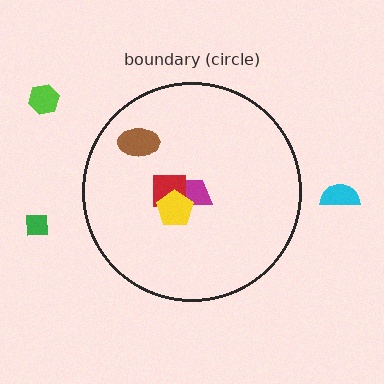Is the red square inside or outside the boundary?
Inside.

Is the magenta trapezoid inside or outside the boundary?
Inside.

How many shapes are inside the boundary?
4 inside, 3 outside.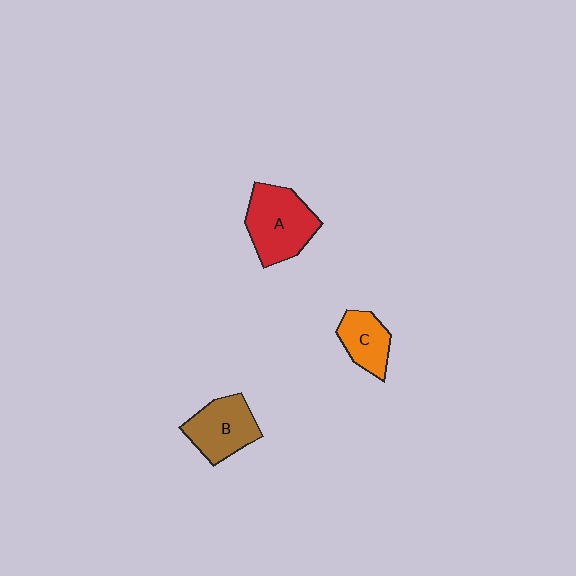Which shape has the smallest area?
Shape C (orange).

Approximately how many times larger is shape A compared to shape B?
Approximately 1.2 times.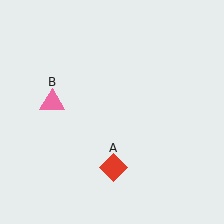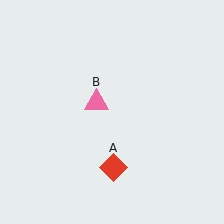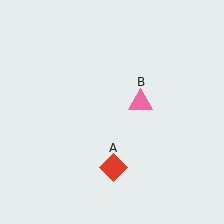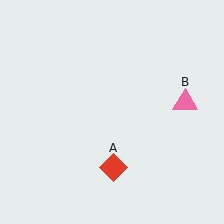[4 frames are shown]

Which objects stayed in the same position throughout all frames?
Red diamond (object A) remained stationary.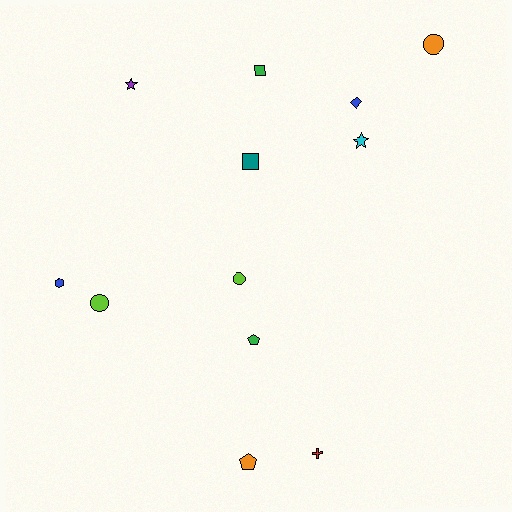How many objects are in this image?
There are 12 objects.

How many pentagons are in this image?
There are 2 pentagons.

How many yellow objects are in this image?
There are no yellow objects.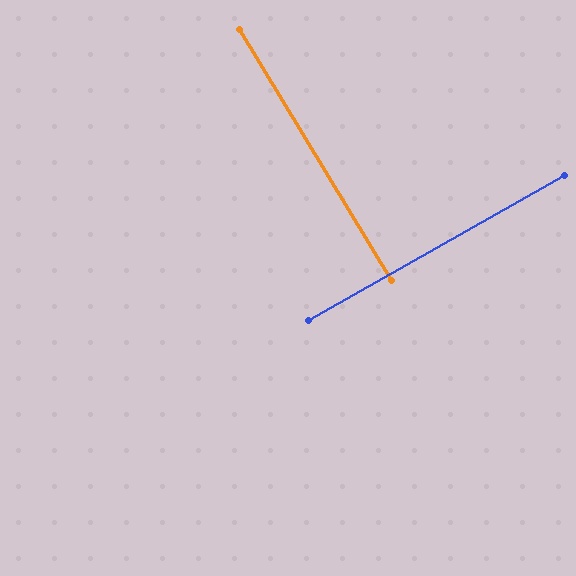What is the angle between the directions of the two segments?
Approximately 88 degrees.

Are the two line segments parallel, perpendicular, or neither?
Perpendicular — they meet at approximately 88°.